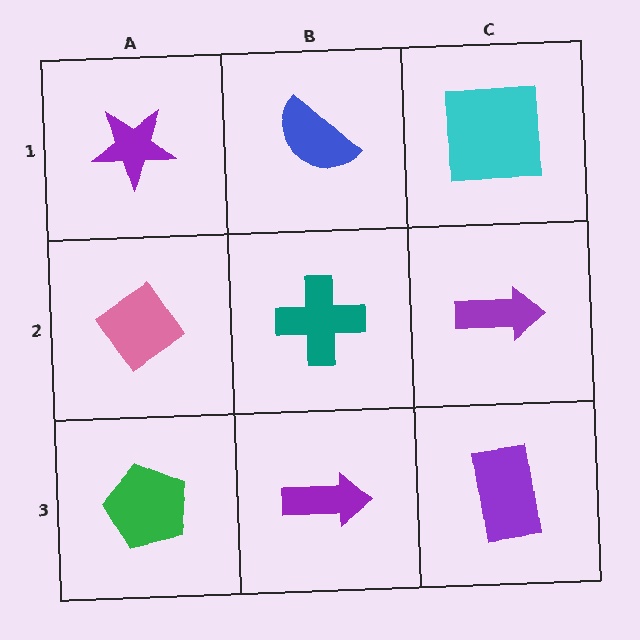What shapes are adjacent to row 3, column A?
A pink diamond (row 2, column A), a purple arrow (row 3, column B).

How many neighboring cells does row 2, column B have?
4.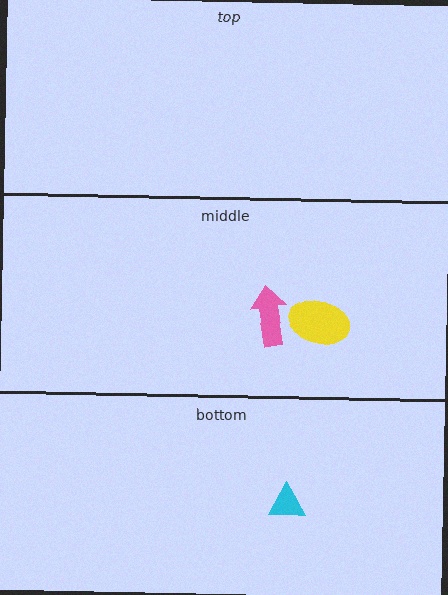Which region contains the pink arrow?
The middle region.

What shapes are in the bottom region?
The cyan triangle.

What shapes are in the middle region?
The pink arrow, the yellow ellipse.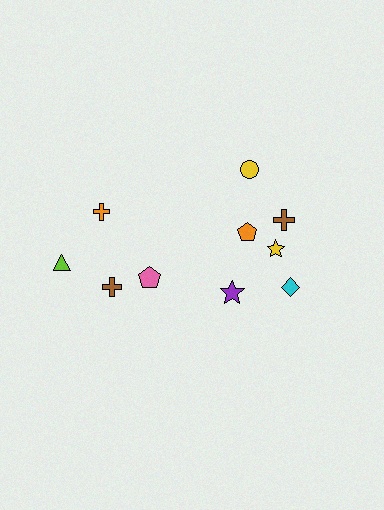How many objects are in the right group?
There are 6 objects.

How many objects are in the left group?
There are 4 objects.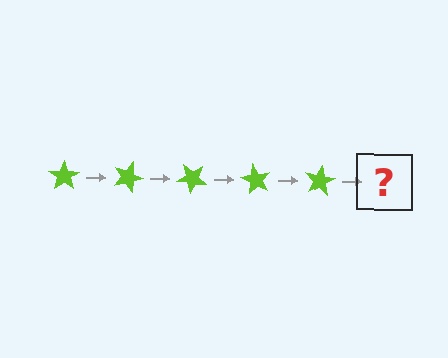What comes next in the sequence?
The next element should be a lime star rotated 100 degrees.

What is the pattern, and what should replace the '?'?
The pattern is that the star rotates 20 degrees each step. The '?' should be a lime star rotated 100 degrees.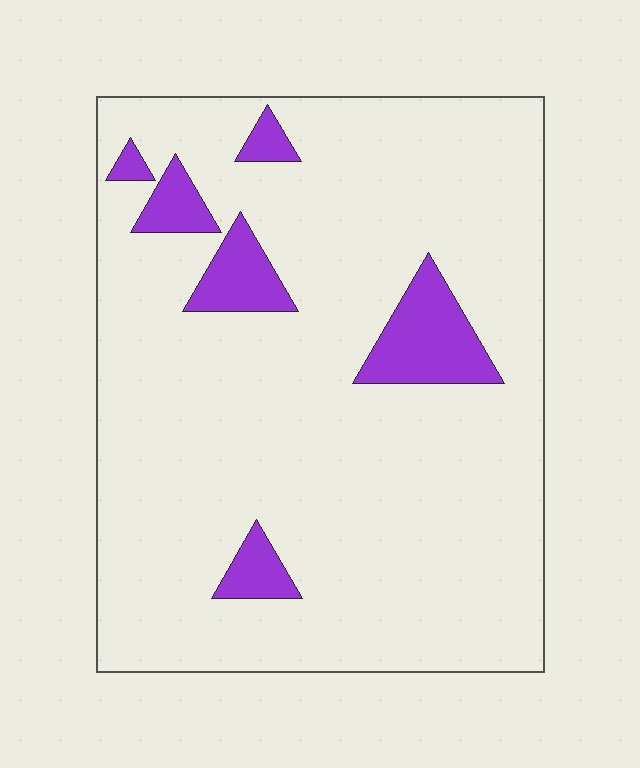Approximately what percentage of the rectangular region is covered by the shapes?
Approximately 10%.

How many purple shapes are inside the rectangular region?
6.